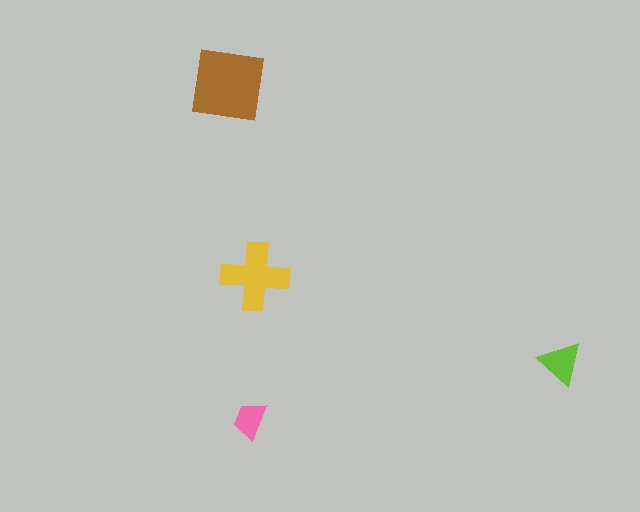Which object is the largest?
The brown square.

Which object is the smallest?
The pink trapezoid.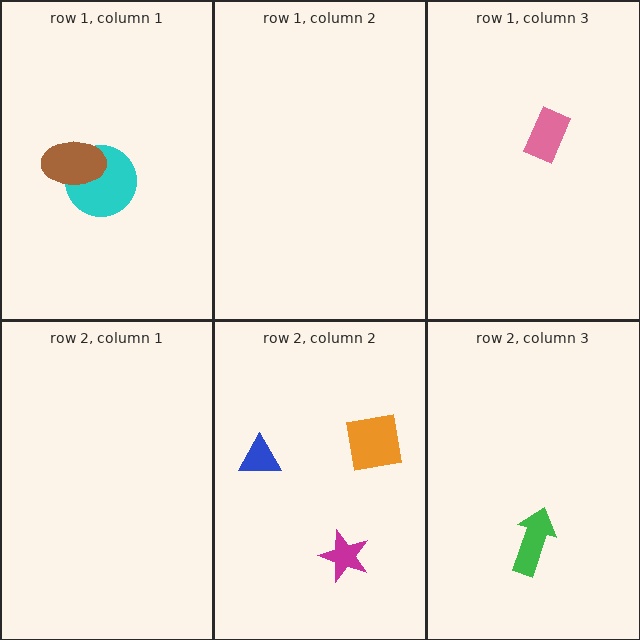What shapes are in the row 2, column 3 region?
The green arrow.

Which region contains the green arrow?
The row 2, column 3 region.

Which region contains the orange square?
The row 2, column 2 region.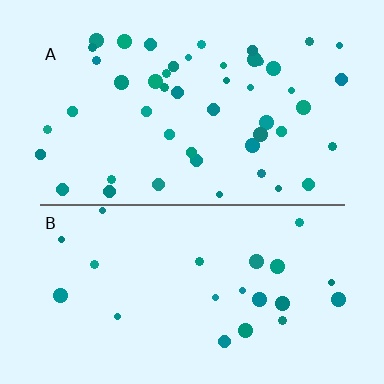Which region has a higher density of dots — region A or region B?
A (the top).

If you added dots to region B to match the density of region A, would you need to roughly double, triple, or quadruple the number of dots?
Approximately double.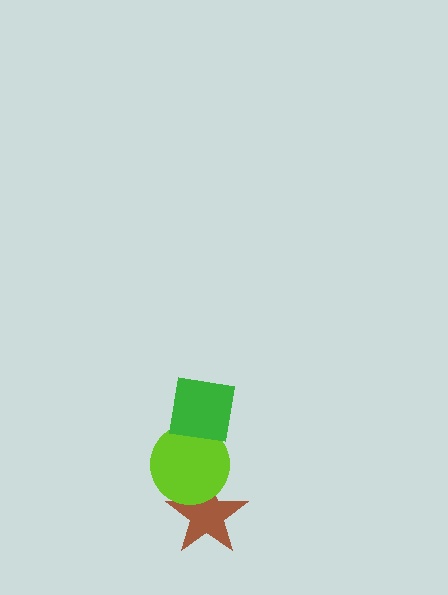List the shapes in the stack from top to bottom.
From top to bottom: the green square, the lime circle, the brown star.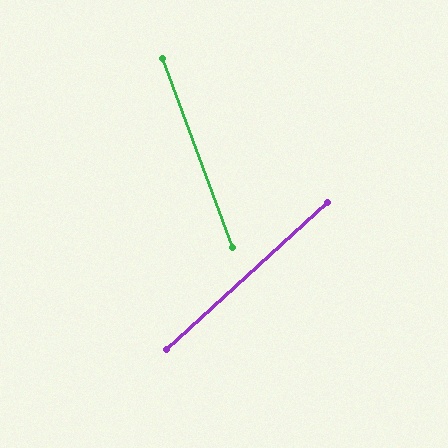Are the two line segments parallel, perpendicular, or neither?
Neither parallel nor perpendicular — they differ by about 68°.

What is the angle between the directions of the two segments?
Approximately 68 degrees.